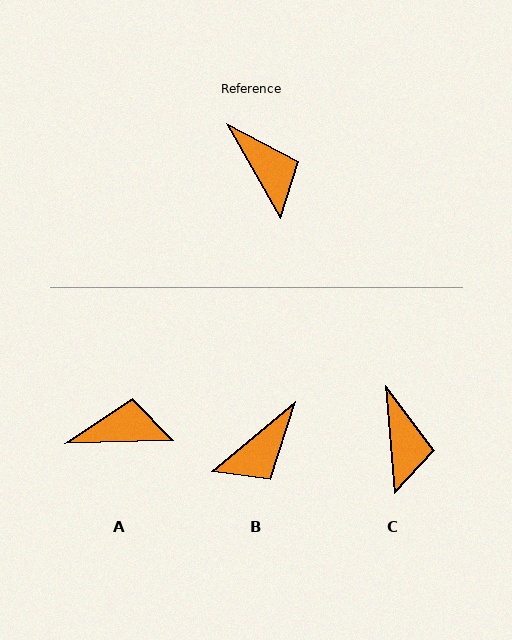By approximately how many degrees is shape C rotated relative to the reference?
Approximately 25 degrees clockwise.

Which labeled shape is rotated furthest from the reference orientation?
B, about 80 degrees away.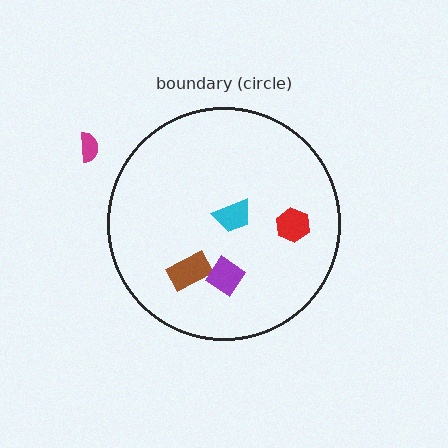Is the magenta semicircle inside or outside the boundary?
Outside.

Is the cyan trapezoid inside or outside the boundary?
Inside.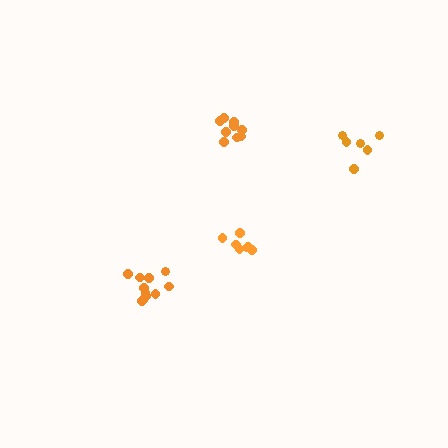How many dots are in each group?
Group 1: 6 dots, Group 2: 7 dots, Group 3: 9 dots, Group 4: 11 dots (33 total).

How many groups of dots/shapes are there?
There are 4 groups.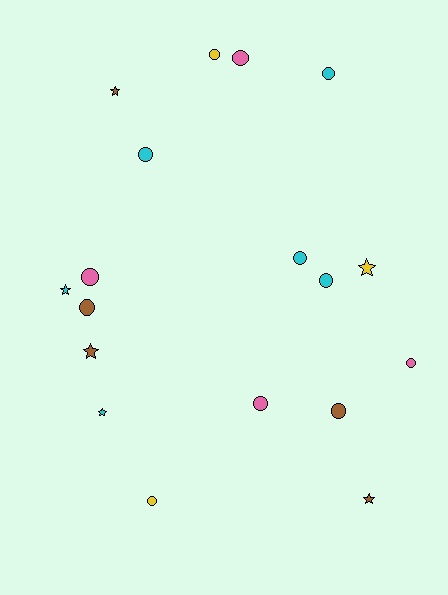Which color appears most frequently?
Cyan, with 6 objects.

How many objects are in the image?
There are 18 objects.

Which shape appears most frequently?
Circle, with 12 objects.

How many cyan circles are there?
There are 4 cyan circles.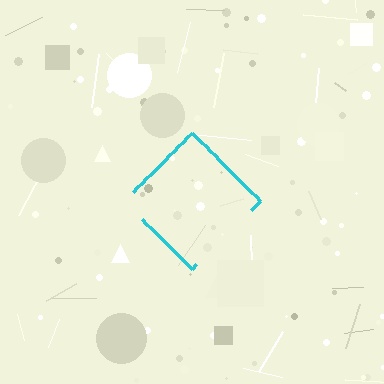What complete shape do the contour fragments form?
The contour fragments form a diamond.